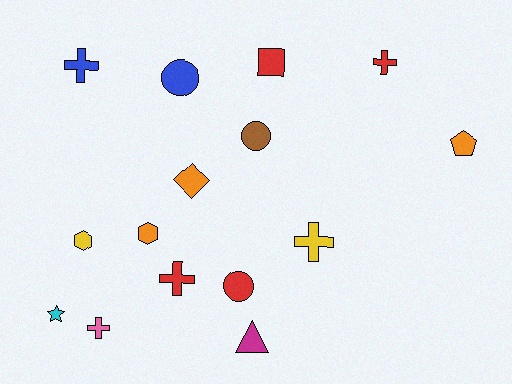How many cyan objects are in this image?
There is 1 cyan object.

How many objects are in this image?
There are 15 objects.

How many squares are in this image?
There is 1 square.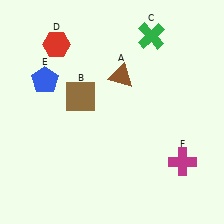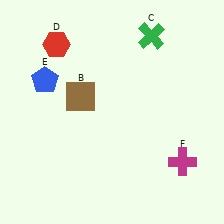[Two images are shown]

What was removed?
The brown triangle (A) was removed in Image 2.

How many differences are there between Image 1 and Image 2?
There is 1 difference between the two images.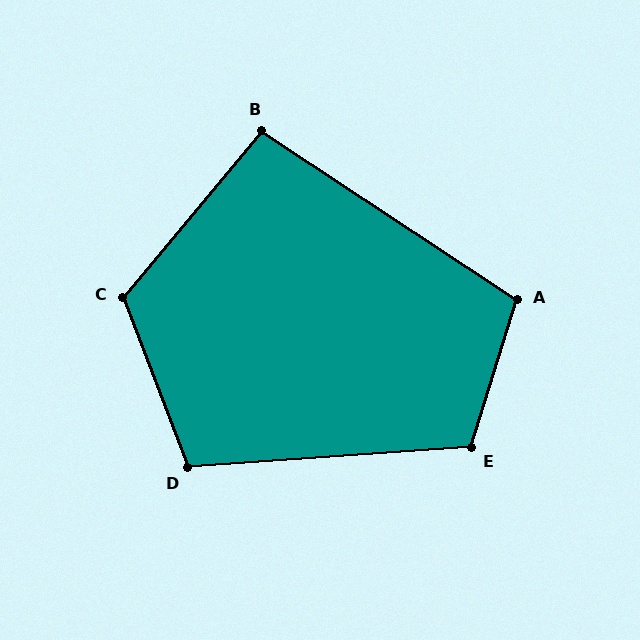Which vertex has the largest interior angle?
C, at approximately 120 degrees.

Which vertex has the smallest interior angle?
B, at approximately 96 degrees.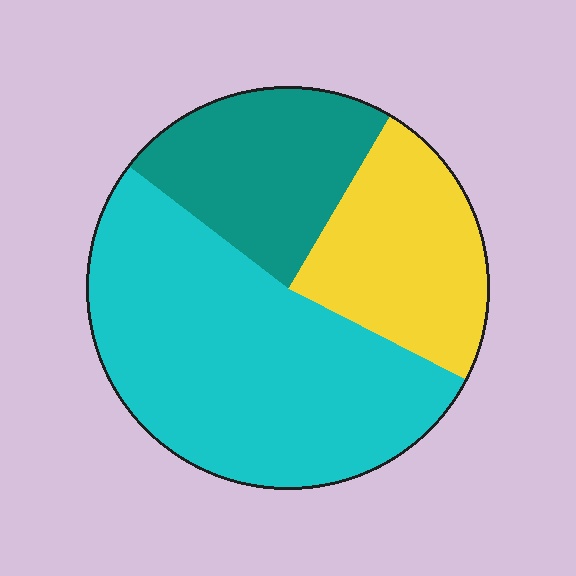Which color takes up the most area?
Cyan, at roughly 55%.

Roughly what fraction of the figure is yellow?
Yellow covers roughly 25% of the figure.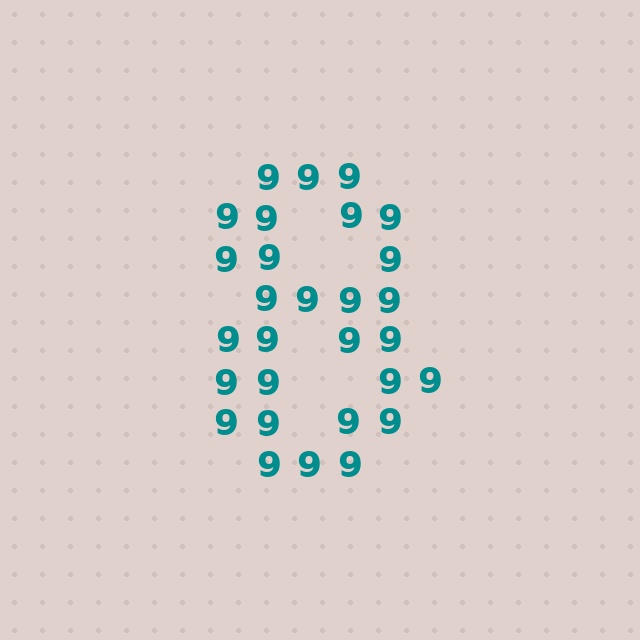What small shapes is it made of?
It is made of small digit 9's.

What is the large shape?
The large shape is the digit 8.